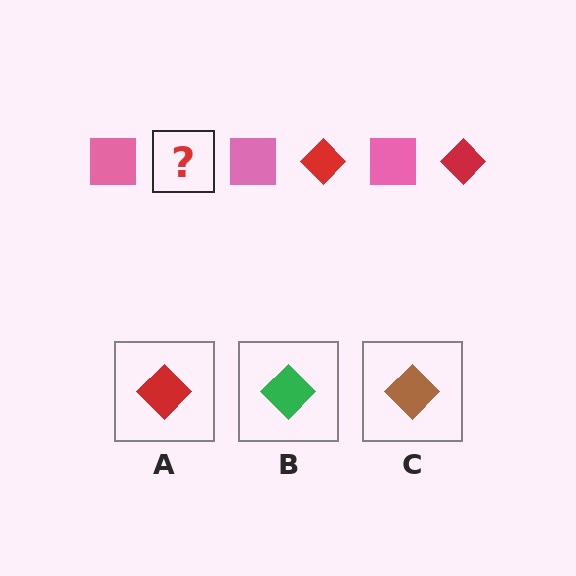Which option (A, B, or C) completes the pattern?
A.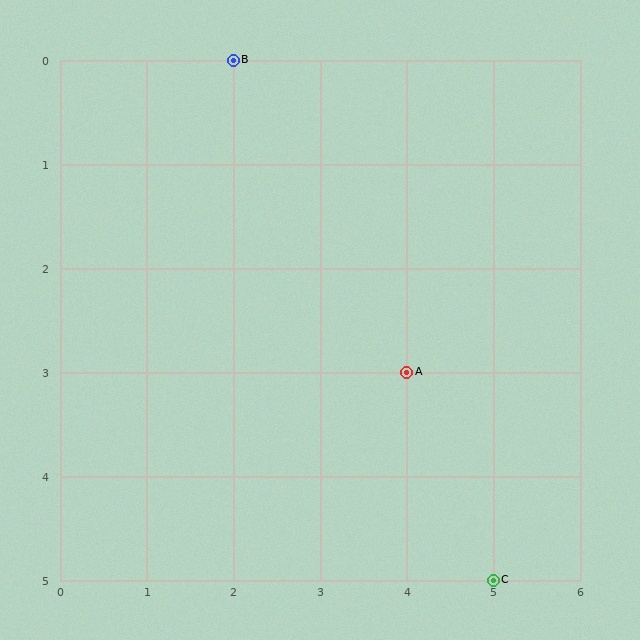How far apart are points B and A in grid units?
Points B and A are 2 columns and 3 rows apart (about 3.6 grid units diagonally).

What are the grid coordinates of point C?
Point C is at grid coordinates (5, 5).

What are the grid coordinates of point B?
Point B is at grid coordinates (2, 0).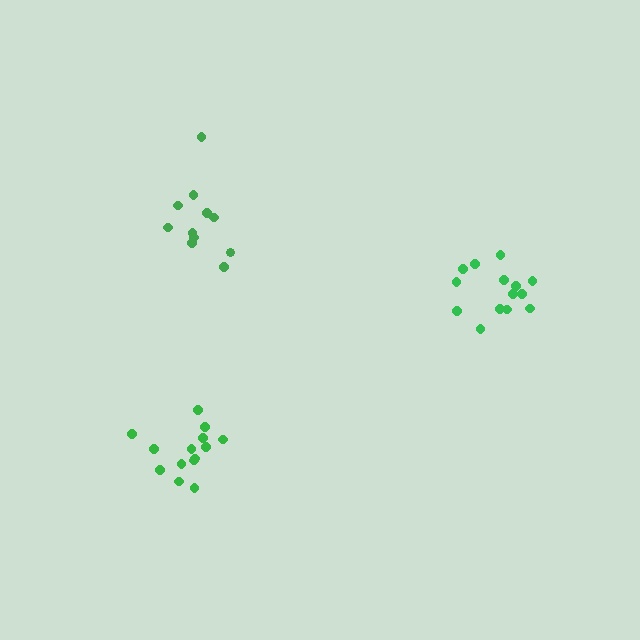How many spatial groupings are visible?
There are 3 spatial groupings.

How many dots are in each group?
Group 1: 11 dots, Group 2: 14 dots, Group 3: 14 dots (39 total).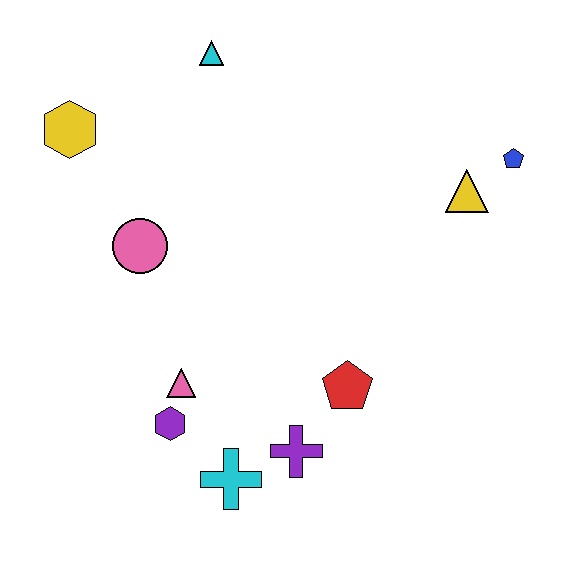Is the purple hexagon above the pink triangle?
No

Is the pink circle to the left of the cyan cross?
Yes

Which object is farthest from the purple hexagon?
The blue pentagon is farthest from the purple hexagon.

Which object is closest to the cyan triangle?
The yellow hexagon is closest to the cyan triangle.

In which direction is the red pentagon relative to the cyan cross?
The red pentagon is to the right of the cyan cross.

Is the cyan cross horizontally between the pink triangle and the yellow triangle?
Yes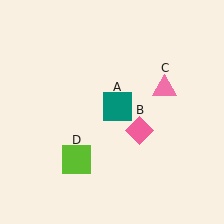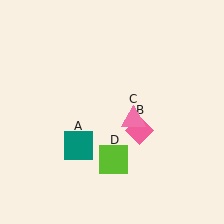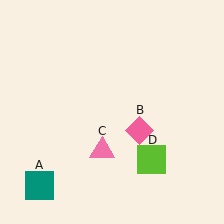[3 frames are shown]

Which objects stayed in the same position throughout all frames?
Pink diamond (object B) remained stationary.